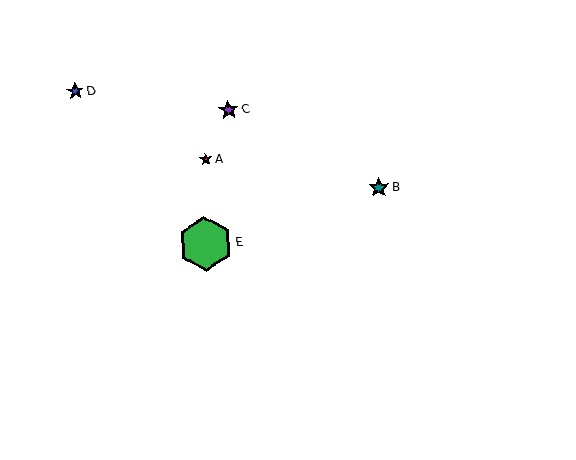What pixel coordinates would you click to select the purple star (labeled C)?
Click at (228, 110) to select the purple star C.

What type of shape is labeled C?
Shape C is a purple star.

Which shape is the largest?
The green hexagon (labeled E) is the largest.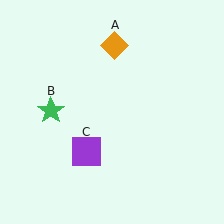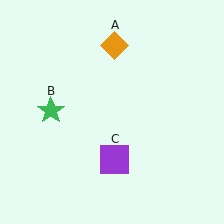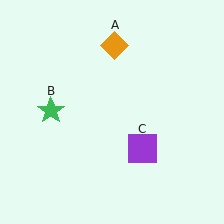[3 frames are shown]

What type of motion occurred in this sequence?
The purple square (object C) rotated counterclockwise around the center of the scene.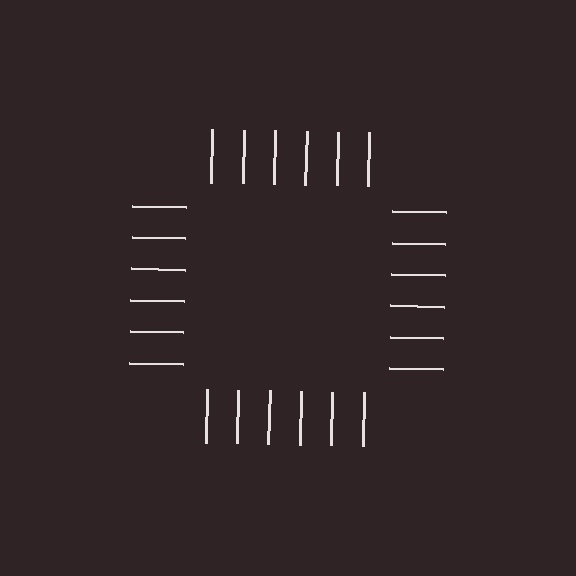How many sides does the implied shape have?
4 sides — the line-ends trace a square.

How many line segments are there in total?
24 — 6 along each of the 4 edges.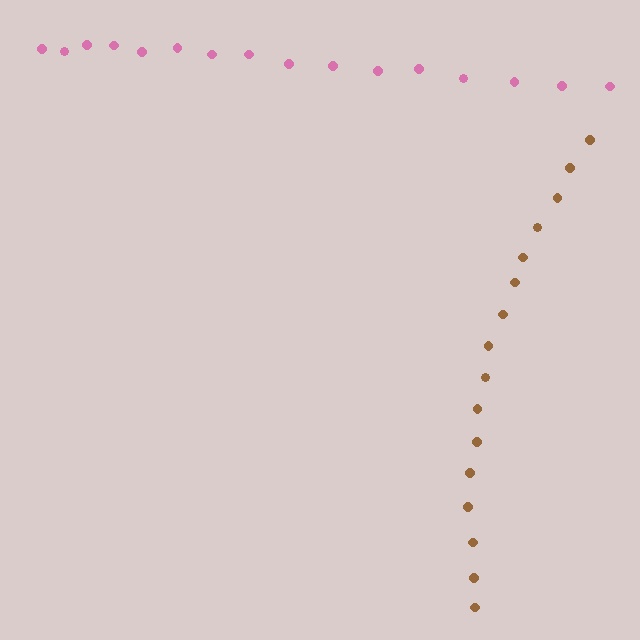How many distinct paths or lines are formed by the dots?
There are 2 distinct paths.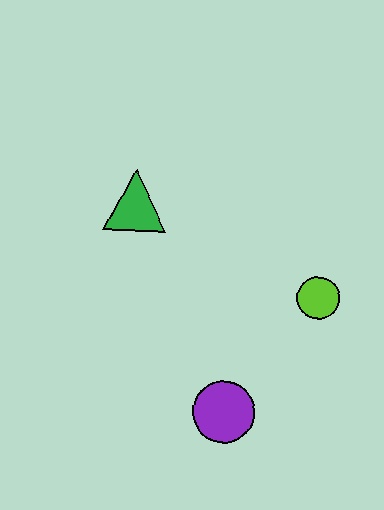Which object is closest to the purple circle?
The lime circle is closest to the purple circle.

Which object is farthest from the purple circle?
The green triangle is farthest from the purple circle.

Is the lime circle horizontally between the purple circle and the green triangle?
No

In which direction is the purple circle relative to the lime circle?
The purple circle is below the lime circle.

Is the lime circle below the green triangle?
Yes